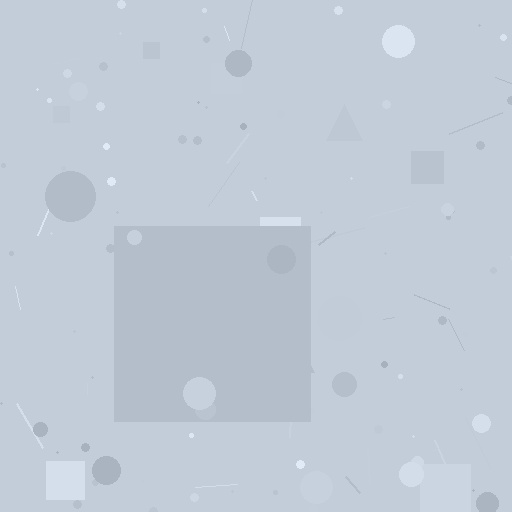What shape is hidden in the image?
A square is hidden in the image.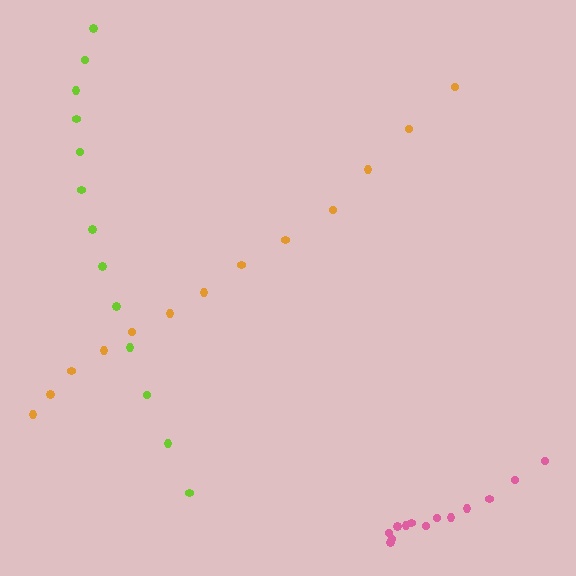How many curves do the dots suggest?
There are 3 distinct paths.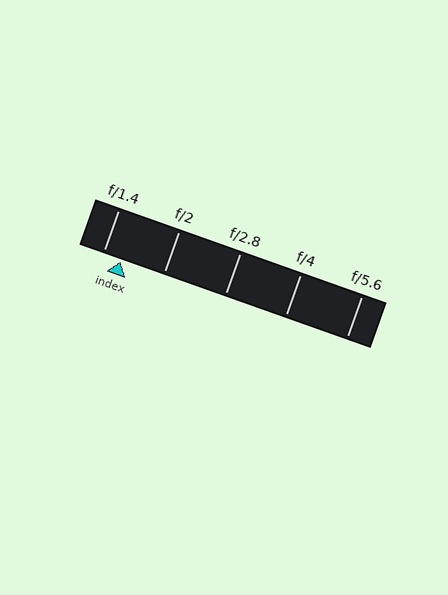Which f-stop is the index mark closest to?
The index mark is closest to f/1.4.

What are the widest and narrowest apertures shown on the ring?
The widest aperture shown is f/1.4 and the narrowest is f/5.6.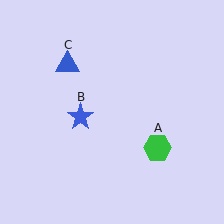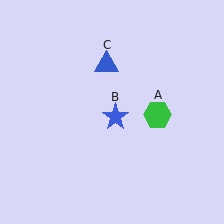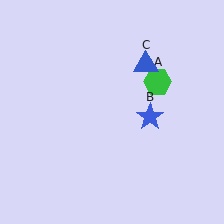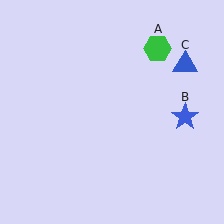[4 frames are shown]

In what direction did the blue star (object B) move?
The blue star (object B) moved right.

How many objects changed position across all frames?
3 objects changed position: green hexagon (object A), blue star (object B), blue triangle (object C).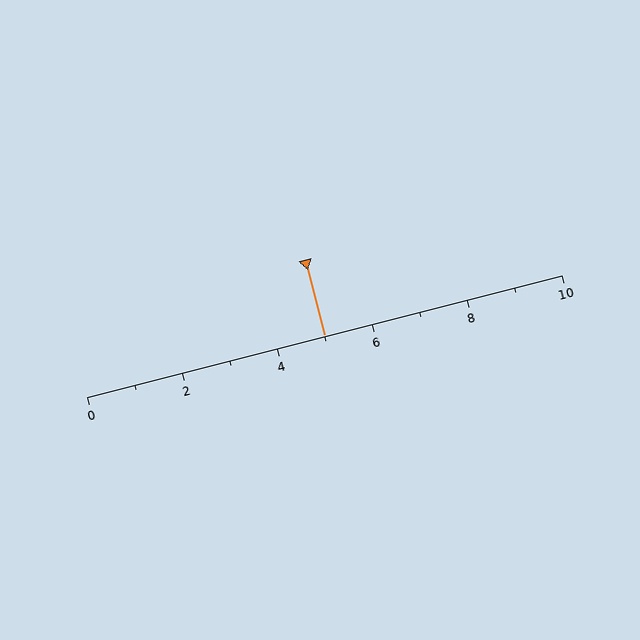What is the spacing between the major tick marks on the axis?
The major ticks are spaced 2 apart.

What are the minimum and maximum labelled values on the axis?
The axis runs from 0 to 10.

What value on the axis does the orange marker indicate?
The marker indicates approximately 5.